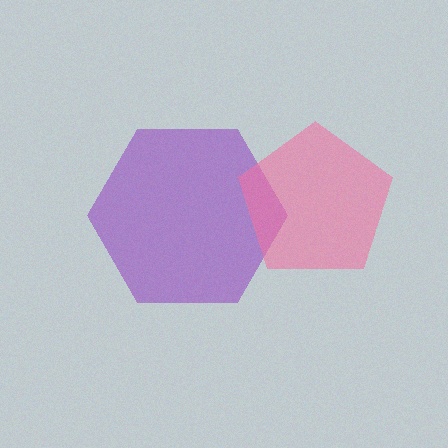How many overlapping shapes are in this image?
There are 2 overlapping shapes in the image.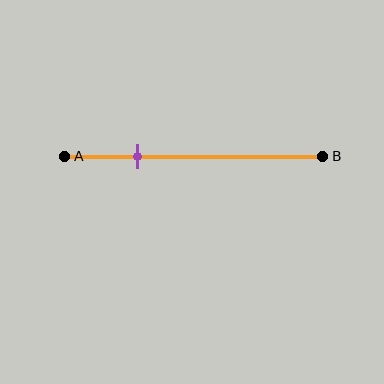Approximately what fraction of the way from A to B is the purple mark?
The purple mark is approximately 30% of the way from A to B.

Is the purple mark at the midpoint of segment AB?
No, the mark is at about 30% from A, not at the 50% midpoint.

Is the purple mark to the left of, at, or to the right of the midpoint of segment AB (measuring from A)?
The purple mark is to the left of the midpoint of segment AB.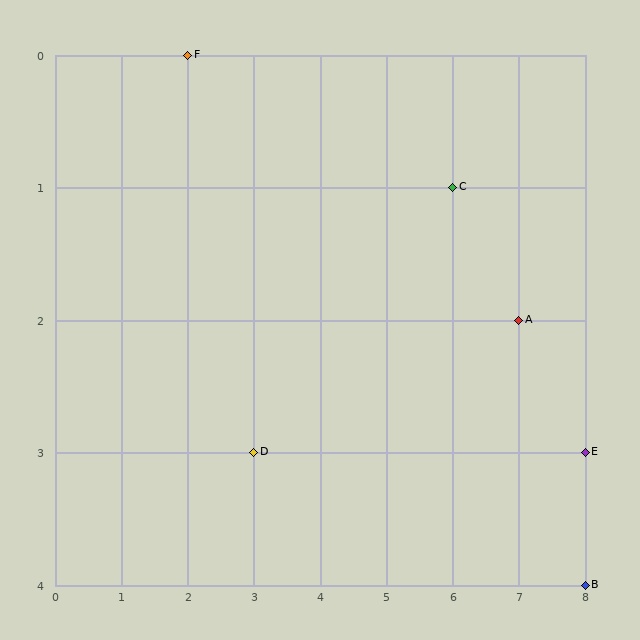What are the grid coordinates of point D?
Point D is at grid coordinates (3, 3).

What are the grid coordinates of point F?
Point F is at grid coordinates (2, 0).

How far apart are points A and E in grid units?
Points A and E are 1 column and 1 row apart (about 1.4 grid units diagonally).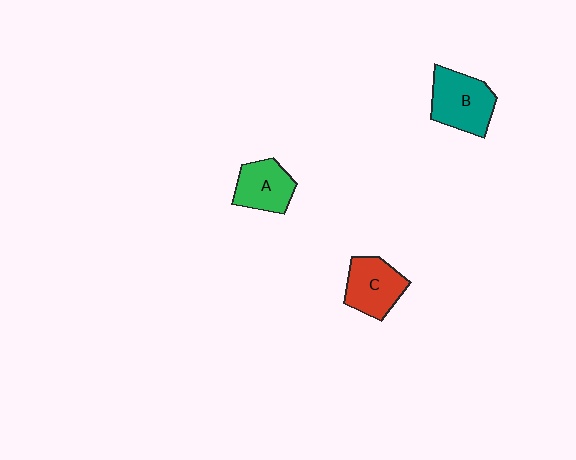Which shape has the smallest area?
Shape A (green).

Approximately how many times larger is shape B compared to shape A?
Approximately 1.3 times.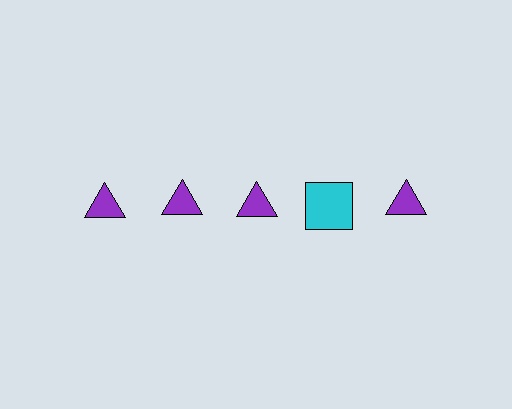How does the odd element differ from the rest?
It differs in both color (cyan instead of purple) and shape (square instead of triangle).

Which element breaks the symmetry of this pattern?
The cyan square in the top row, second from right column breaks the symmetry. All other shapes are purple triangles.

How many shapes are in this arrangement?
There are 5 shapes arranged in a grid pattern.